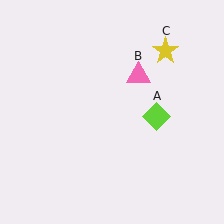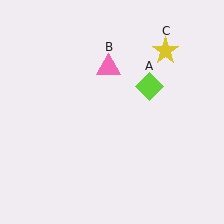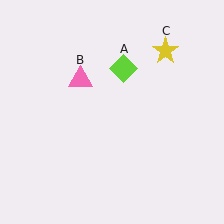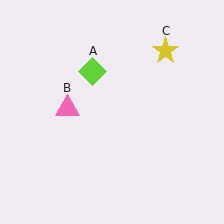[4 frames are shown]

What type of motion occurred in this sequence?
The lime diamond (object A), pink triangle (object B) rotated counterclockwise around the center of the scene.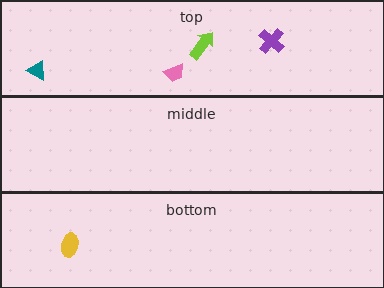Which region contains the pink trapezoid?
The top region.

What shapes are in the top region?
The lime arrow, the purple cross, the pink trapezoid, the teal triangle.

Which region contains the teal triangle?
The top region.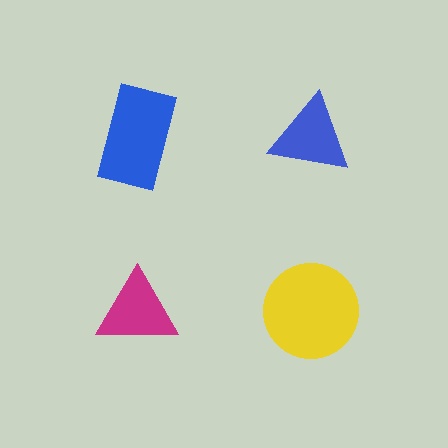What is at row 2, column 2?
A yellow circle.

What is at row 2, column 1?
A magenta triangle.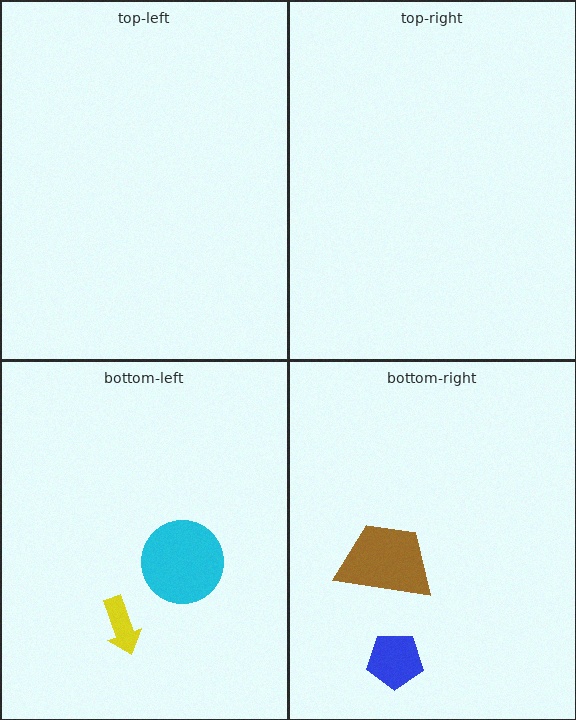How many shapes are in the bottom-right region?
2.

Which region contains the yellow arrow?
The bottom-left region.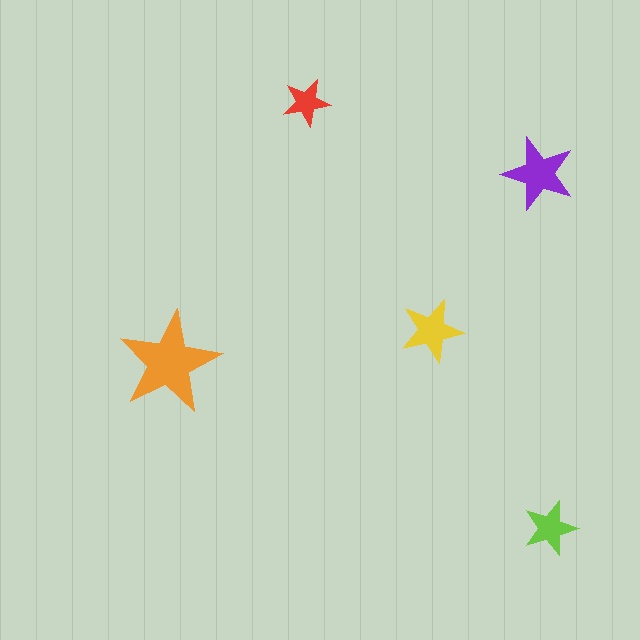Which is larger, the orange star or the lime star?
The orange one.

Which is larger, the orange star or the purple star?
The orange one.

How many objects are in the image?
There are 5 objects in the image.